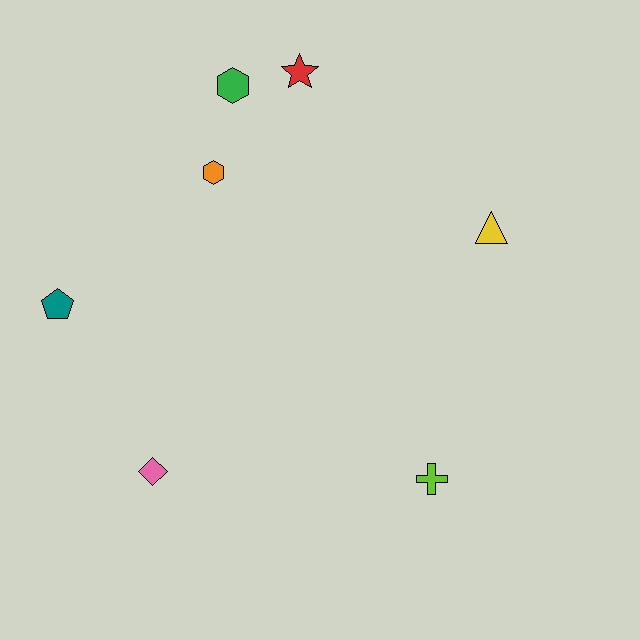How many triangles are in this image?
There is 1 triangle.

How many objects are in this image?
There are 7 objects.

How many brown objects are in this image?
There are no brown objects.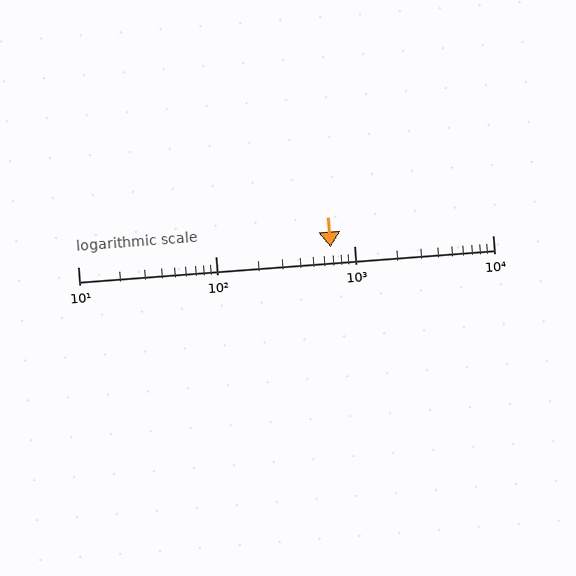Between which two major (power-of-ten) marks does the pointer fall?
The pointer is between 100 and 1000.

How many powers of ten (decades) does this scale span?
The scale spans 3 decades, from 10 to 10000.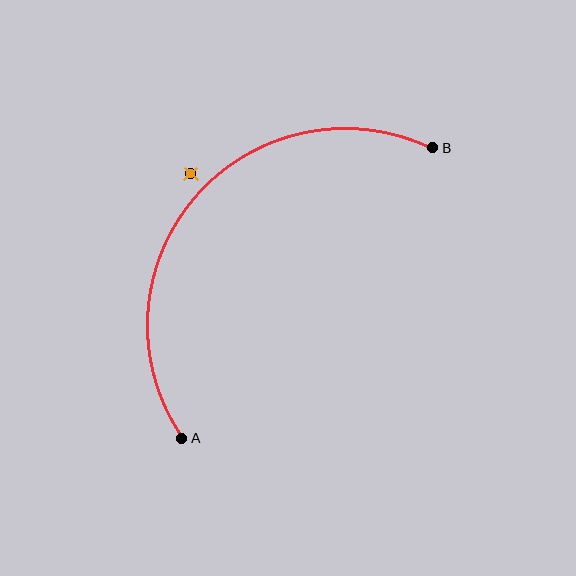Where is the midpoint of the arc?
The arc midpoint is the point on the curve farthest from the straight line joining A and B. It sits above and to the left of that line.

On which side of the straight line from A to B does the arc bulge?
The arc bulges above and to the left of the straight line connecting A and B.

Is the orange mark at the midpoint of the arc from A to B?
No — the orange mark does not lie on the arc at all. It sits slightly outside the curve.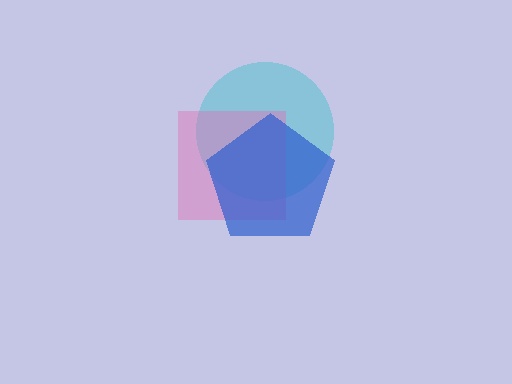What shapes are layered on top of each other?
The layered shapes are: a cyan circle, a pink square, a blue pentagon.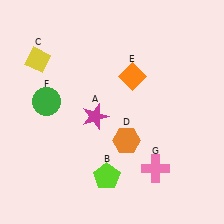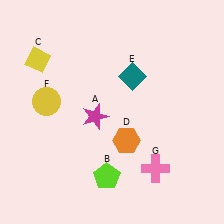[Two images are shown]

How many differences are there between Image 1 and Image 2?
There are 2 differences between the two images.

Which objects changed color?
E changed from orange to teal. F changed from green to yellow.